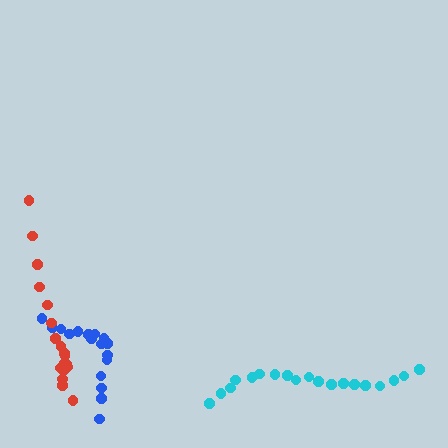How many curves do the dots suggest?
There are 3 distinct paths.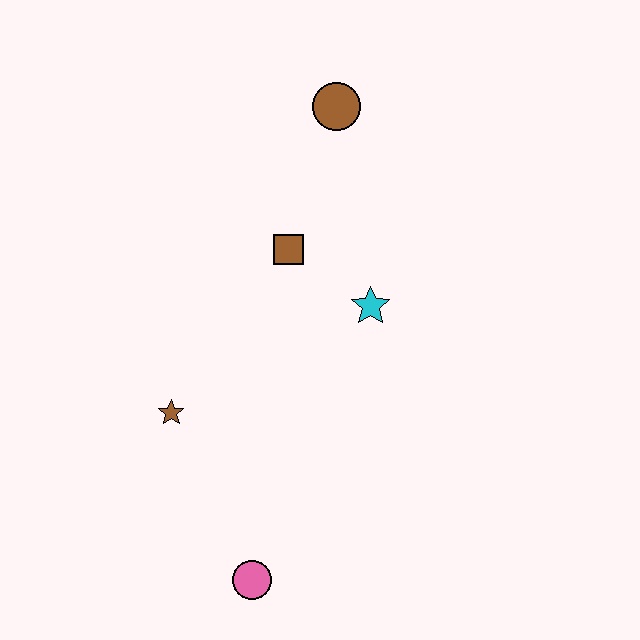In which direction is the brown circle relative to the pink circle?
The brown circle is above the pink circle.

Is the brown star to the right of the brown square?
No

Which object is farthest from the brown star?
The brown circle is farthest from the brown star.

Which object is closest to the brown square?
The cyan star is closest to the brown square.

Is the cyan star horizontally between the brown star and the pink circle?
No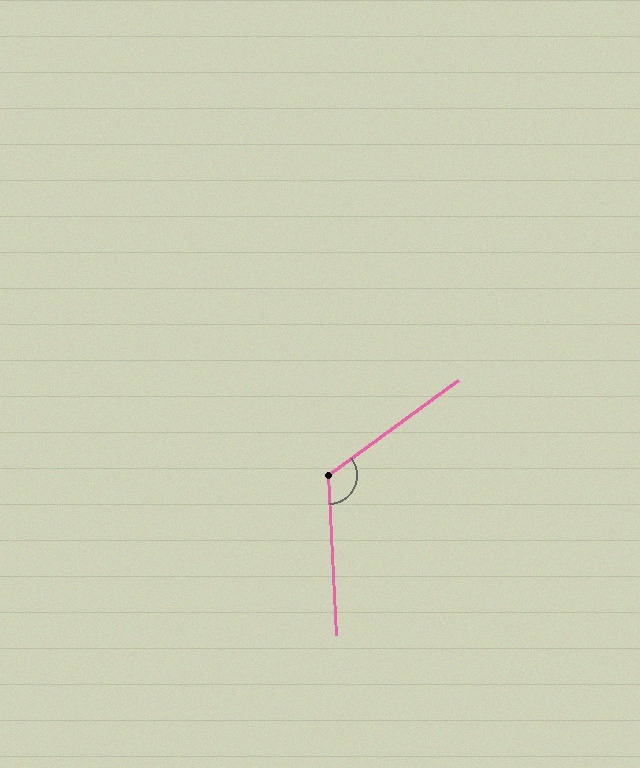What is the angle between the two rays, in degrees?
Approximately 124 degrees.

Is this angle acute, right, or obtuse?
It is obtuse.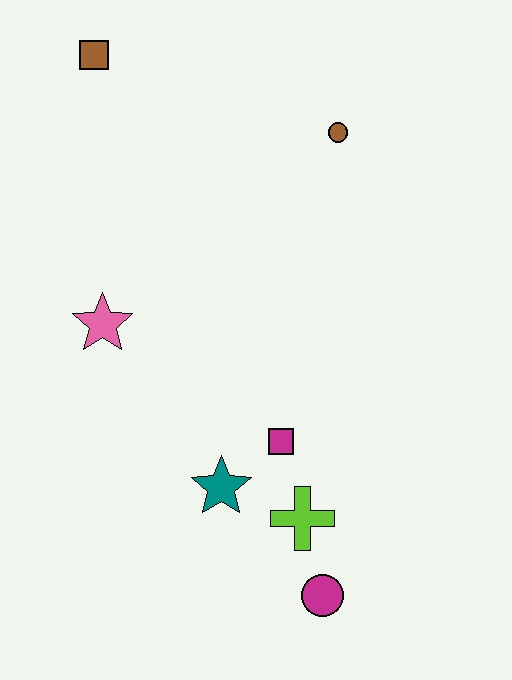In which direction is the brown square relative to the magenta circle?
The brown square is above the magenta circle.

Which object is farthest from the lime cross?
The brown square is farthest from the lime cross.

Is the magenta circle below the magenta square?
Yes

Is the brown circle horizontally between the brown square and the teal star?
No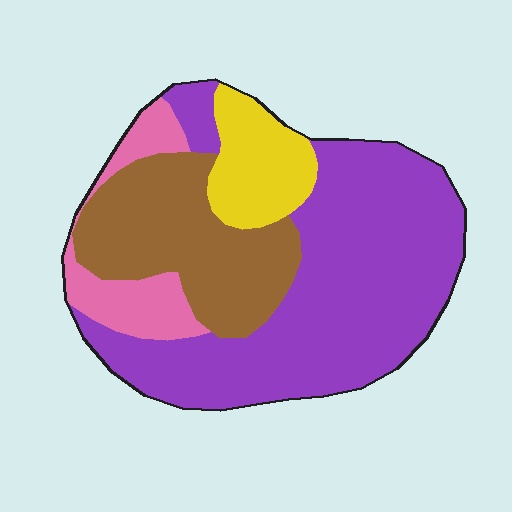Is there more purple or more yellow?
Purple.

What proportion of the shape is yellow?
Yellow takes up about one eighth (1/8) of the shape.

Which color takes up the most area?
Purple, at roughly 55%.